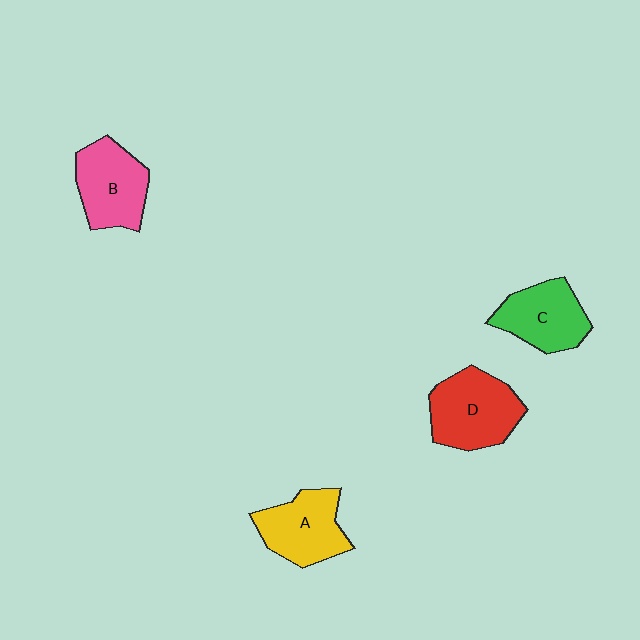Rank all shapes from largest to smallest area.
From largest to smallest: D (red), B (pink), A (yellow), C (green).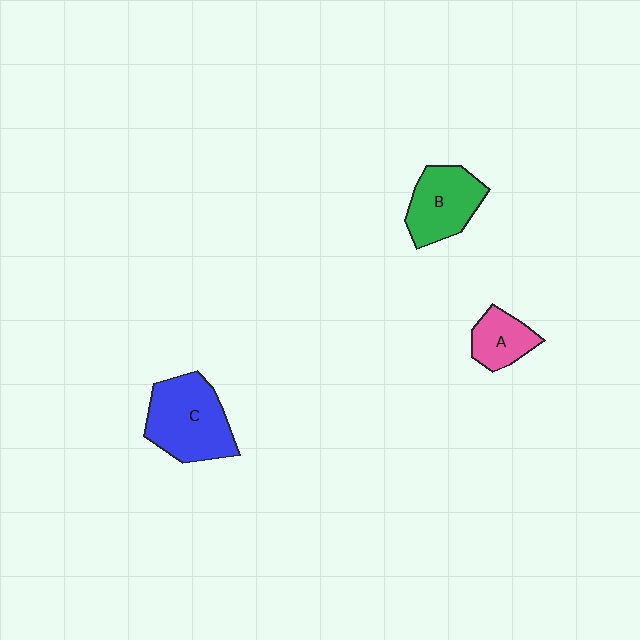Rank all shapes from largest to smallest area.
From largest to smallest: C (blue), B (green), A (pink).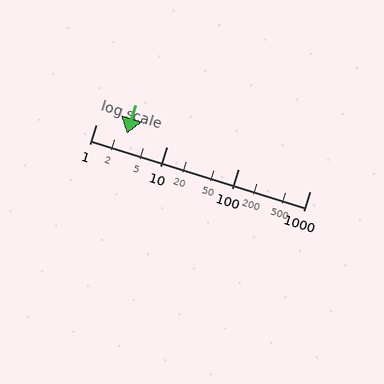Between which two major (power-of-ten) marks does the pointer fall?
The pointer is between 1 and 10.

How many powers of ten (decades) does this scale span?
The scale spans 3 decades, from 1 to 1000.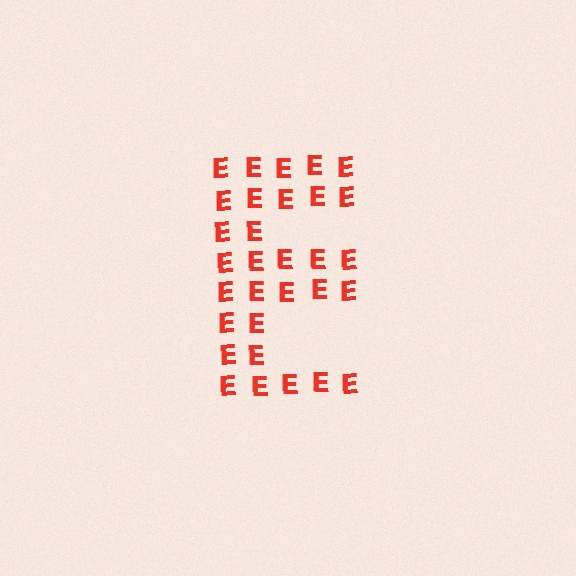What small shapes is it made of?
It is made of small letter E's.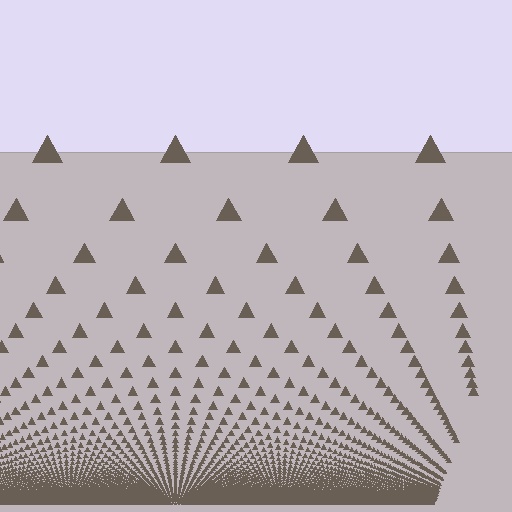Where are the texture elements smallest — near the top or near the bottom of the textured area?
Near the bottom.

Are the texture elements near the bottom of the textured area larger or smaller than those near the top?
Smaller. The gradient is inverted — elements near the bottom are smaller and denser.